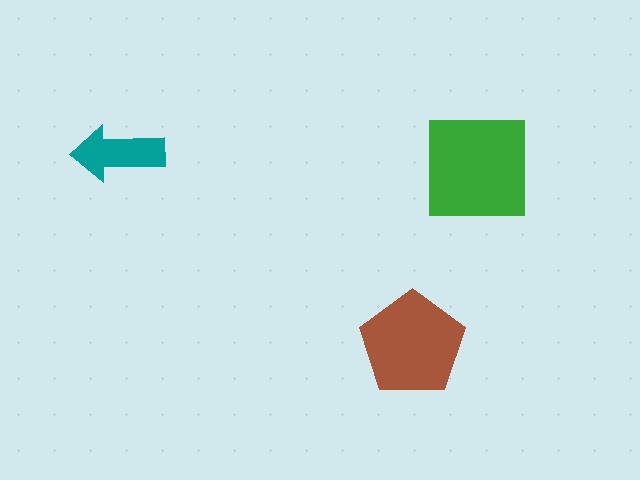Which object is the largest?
The green square.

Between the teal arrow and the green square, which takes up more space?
The green square.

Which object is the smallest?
The teal arrow.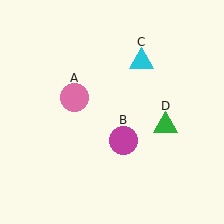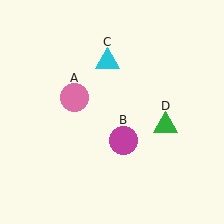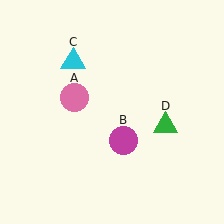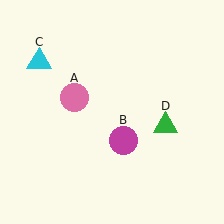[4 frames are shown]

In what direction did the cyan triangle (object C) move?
The cyan triangle (object C) moved left.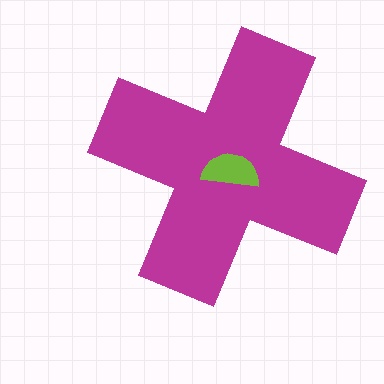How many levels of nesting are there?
2.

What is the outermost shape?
The magenta cross.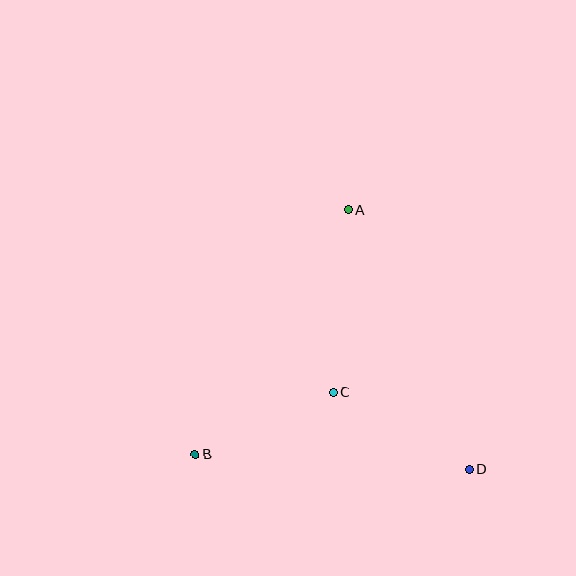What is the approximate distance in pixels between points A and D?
The distance between A and D is approximately 287 pixels.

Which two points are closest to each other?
Points B and C are closest to each other.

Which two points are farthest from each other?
Points A and B are farthest from each other.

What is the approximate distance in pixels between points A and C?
The distance between A and C is approximately 184 pixels.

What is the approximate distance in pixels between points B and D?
The distance between B and D is approximately 274 pixels.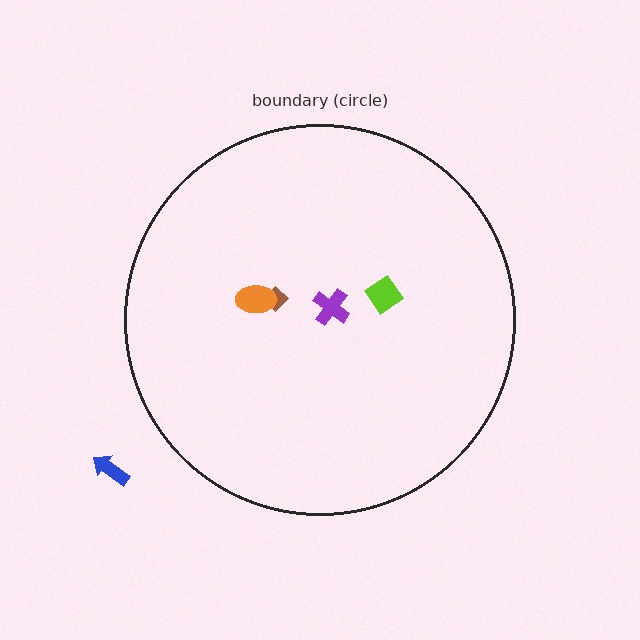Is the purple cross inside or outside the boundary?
Inside.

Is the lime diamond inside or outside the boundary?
Inside.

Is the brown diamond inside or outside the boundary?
Inside.